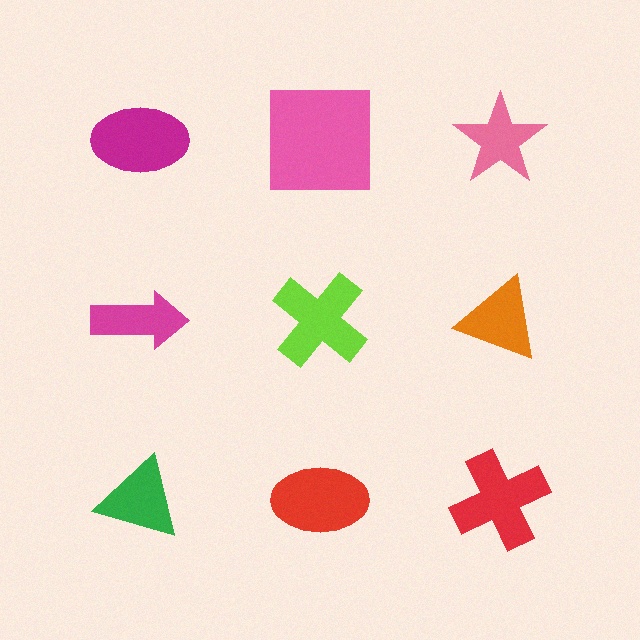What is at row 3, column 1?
A green triangle.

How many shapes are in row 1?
3 shapes.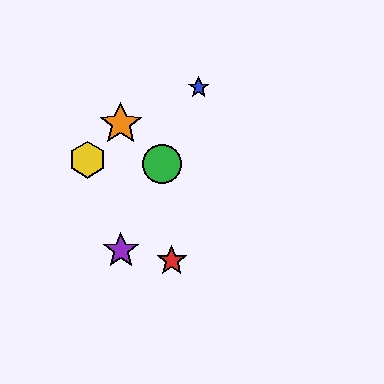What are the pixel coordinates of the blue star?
The blue star is at (198, 87).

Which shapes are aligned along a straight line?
The blue star, the green circle, the purple star are aligned along a straight line.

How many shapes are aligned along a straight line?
3 shapes (the blue star, the green circle, the purple star) are aligned along a straight line.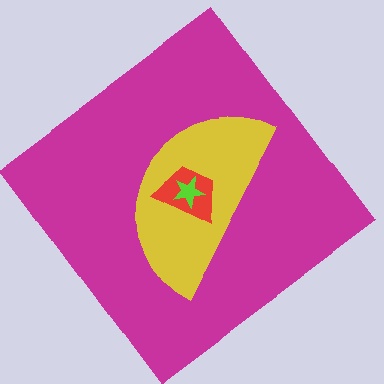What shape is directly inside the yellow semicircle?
The red trapezoid.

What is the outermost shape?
The magenta diamond.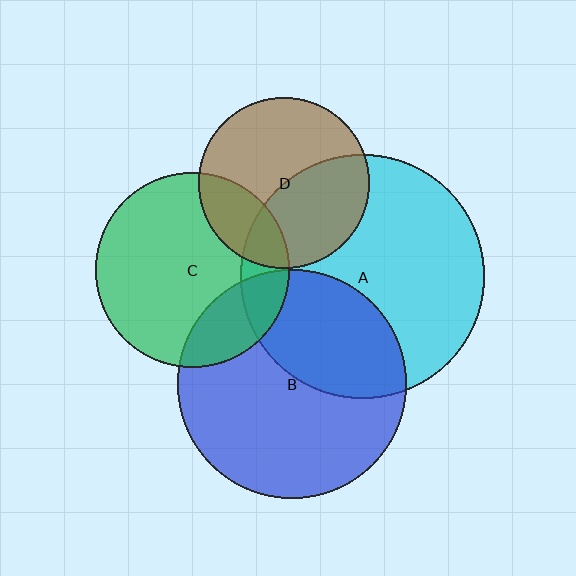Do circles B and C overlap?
Yes.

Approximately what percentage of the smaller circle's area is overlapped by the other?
Approximately 20%.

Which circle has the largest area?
Circle A (cyan).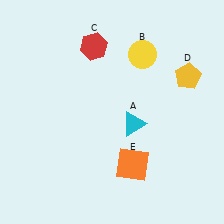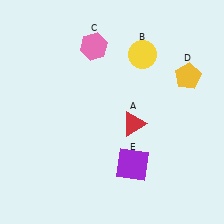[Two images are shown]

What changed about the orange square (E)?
In Image 1, E is orange. In Image 2, it changed to purple.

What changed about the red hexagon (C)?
In Image 1, C is red. In Image 2, it changed to pink.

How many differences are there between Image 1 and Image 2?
There are 3 differences between the two images.